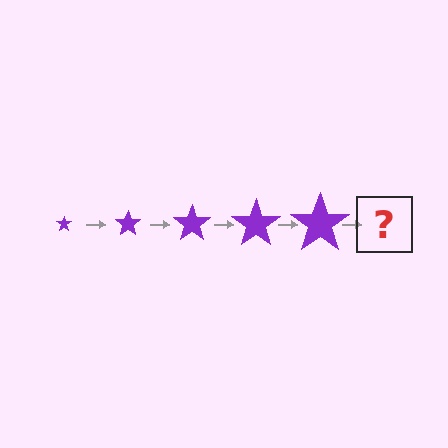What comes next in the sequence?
The next element should be a purple star, larger than the previous one.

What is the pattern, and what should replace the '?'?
The pattern is that the star gets progressively larger each step. The '?' should be a purple star, larger than the previous one.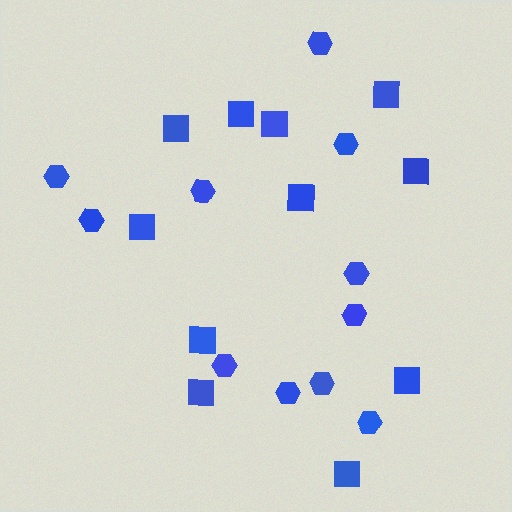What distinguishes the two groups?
There are 2 groups: one group of squares (11) and one group of hexagons (11).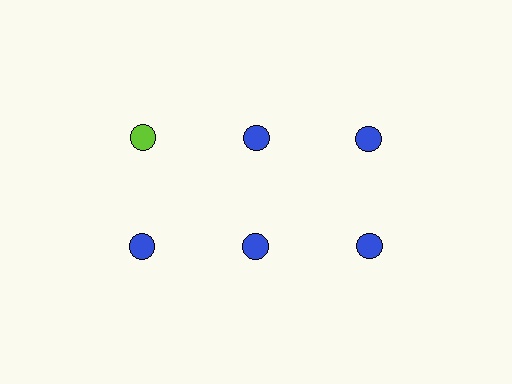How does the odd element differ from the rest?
It has a different color: lime instead of blue.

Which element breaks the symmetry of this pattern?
The lime circle in the top row, leftmost column breaks the symmetry. All other shapes are blue circles.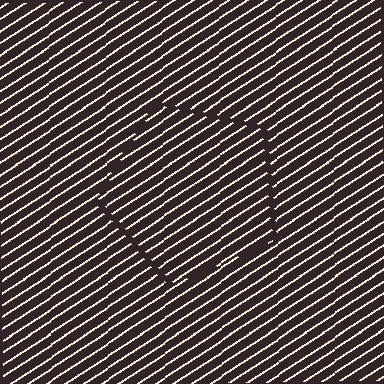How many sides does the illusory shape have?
5 sides — the line-ends trace a pentagon.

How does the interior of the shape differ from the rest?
The interior of the shape contains the same grating, shifted by half a period — the contour is defined by the phase discontinuity where line-ends from the inner and outer gratings abut.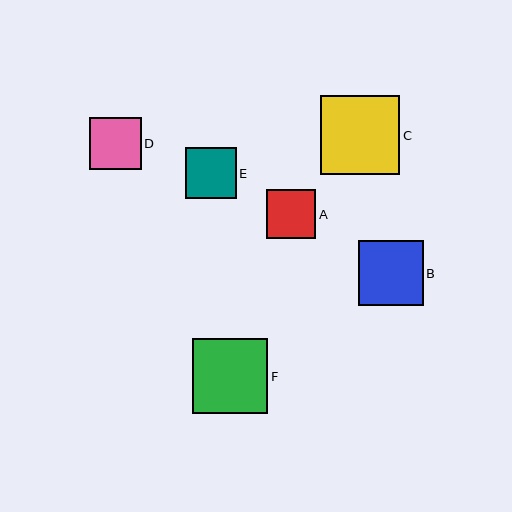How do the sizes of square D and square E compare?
Square D and square E are approximately the same size.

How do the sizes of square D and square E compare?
Square D and square E are approximately the same size.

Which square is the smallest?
Square A is the smallest with a size of approximately 49 pixels.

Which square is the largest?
Square C is the largest with a size of approximately 79 pixels.